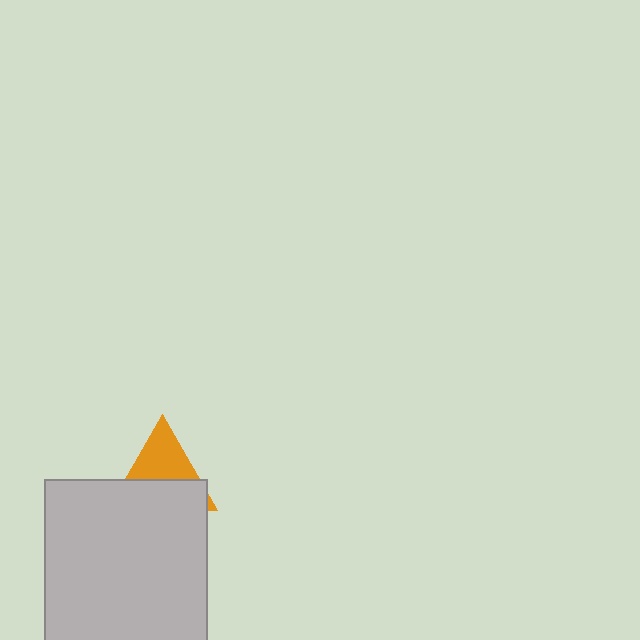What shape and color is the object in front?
The object in front is a light gray square.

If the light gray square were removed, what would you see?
You would see the complete orange triangle.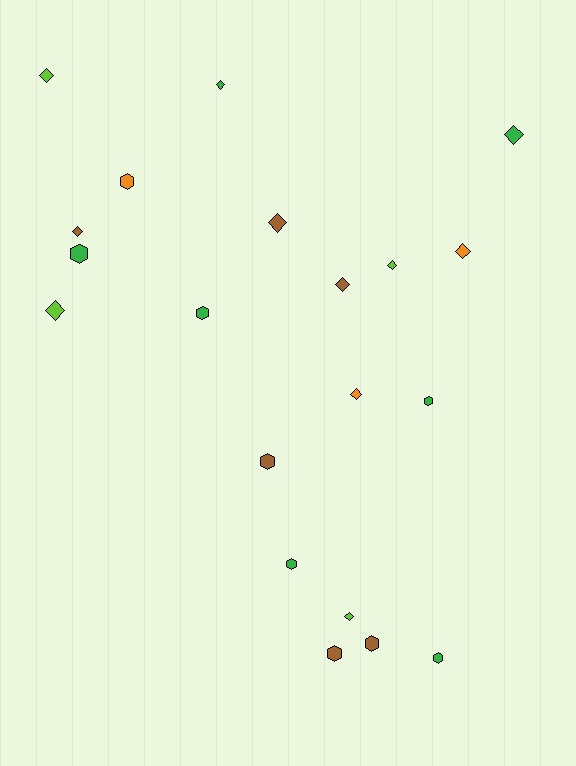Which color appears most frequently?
Green, with 7 objects.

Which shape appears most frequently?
Diamond, with 11 objects.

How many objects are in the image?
There are 20 objects.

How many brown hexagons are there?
There are 3 brown hexagons.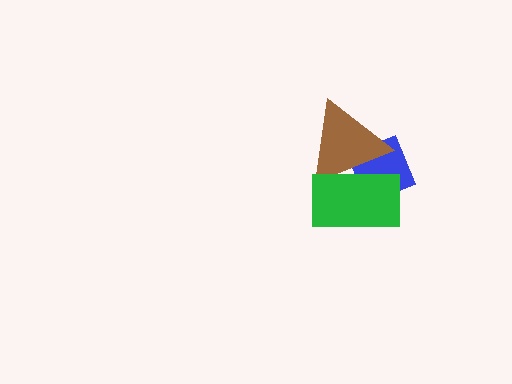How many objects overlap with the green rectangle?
2 objects overlap with the green rectangle.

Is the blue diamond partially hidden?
Yes, it is partially covered by another shape.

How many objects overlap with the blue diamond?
2 objects overlap with the blue diamond.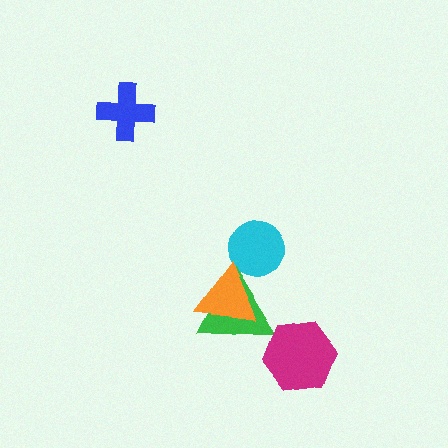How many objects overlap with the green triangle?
1 object overlaps with the green triangle.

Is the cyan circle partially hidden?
Yes, it is partially covered by another shape.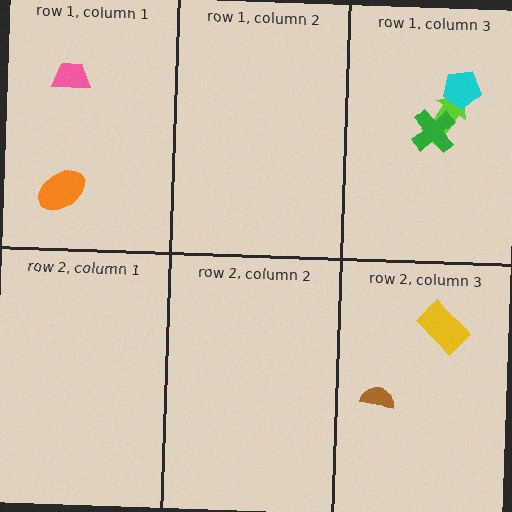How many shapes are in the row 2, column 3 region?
2.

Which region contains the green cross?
The row 1, column 3 region.